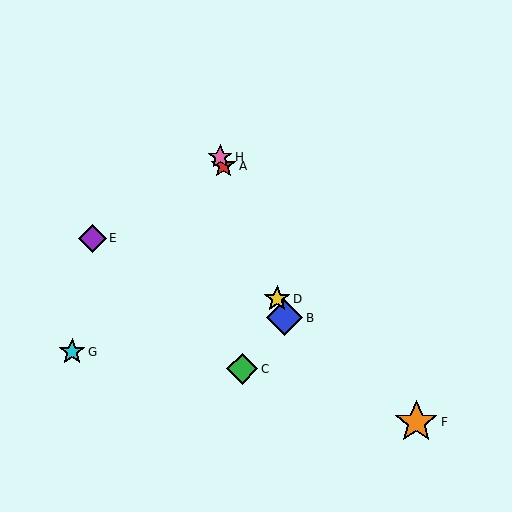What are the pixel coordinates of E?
Object E is at (92, 238).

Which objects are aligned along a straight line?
Objects A, B, D, H are aligned along a straight line.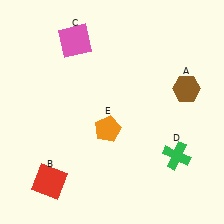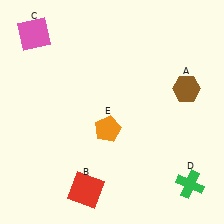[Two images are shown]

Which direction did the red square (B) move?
The red square (B) moved right.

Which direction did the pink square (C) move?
The pink square (C) moved left.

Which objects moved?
The objects that moved are: the red square (B), the pink square (C), the green cross (D).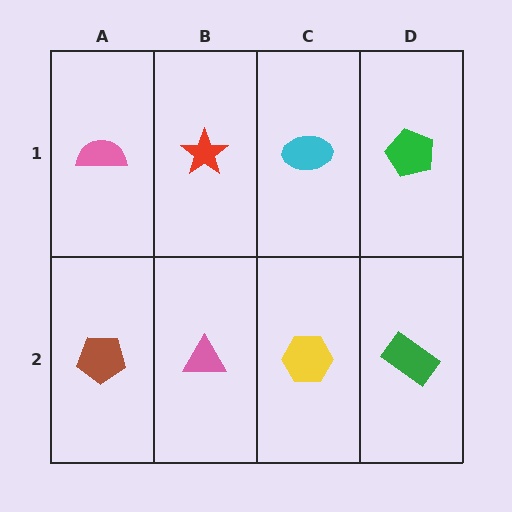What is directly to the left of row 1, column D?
A cyan ellipse.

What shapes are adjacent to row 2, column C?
A cyan ellipse (row 1, column C), a pink triangle (row 2, column B), a green rectangle (row 2, column D).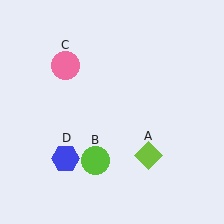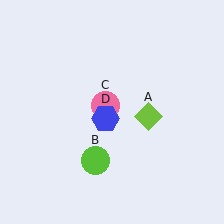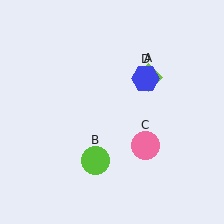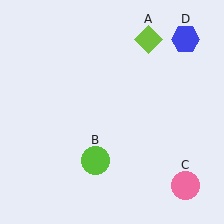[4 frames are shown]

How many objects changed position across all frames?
3 objects changed position: lime diamond (object A), pink circle (object C), blue hexagon (object D).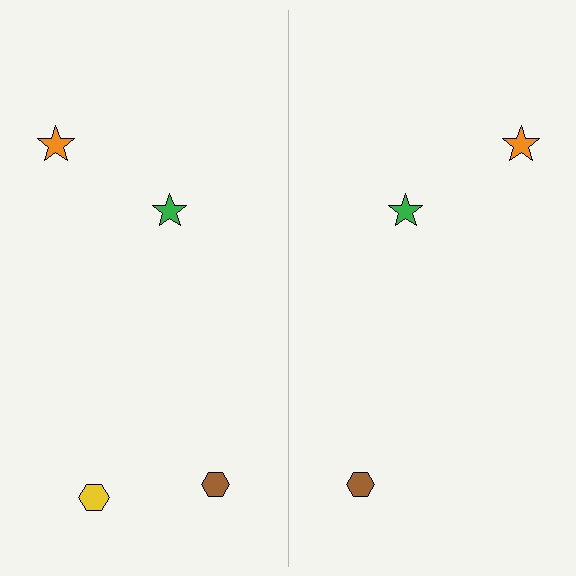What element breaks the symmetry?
A yellow hexagon is missing from the right side.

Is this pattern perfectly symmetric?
No, the pattern is not perfectly symmetric. A yellow hexagon is missing from the right side.